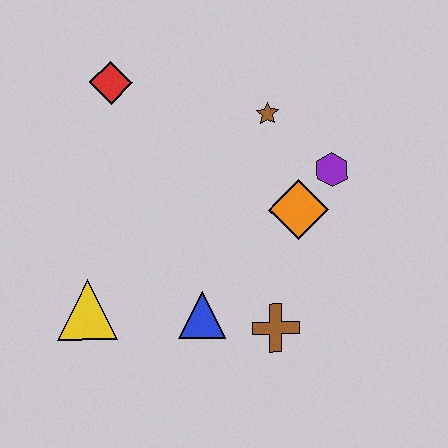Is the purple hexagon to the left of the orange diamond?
No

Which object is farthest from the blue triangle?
The red diamond is farthest from the blue triangle.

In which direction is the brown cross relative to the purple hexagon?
The brown cross is below the purple hexagon.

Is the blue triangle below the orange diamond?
Yes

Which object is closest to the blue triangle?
The brown cross is closest to the blue triangle.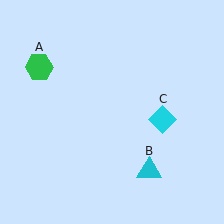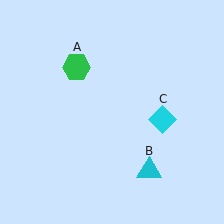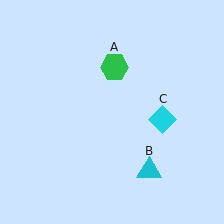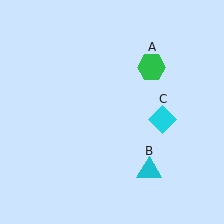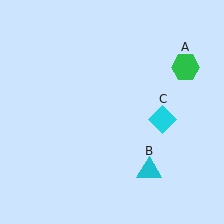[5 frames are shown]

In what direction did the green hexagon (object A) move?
The green hexagon (object A) moved right.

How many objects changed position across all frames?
1 object changed position: green hexagon (object A).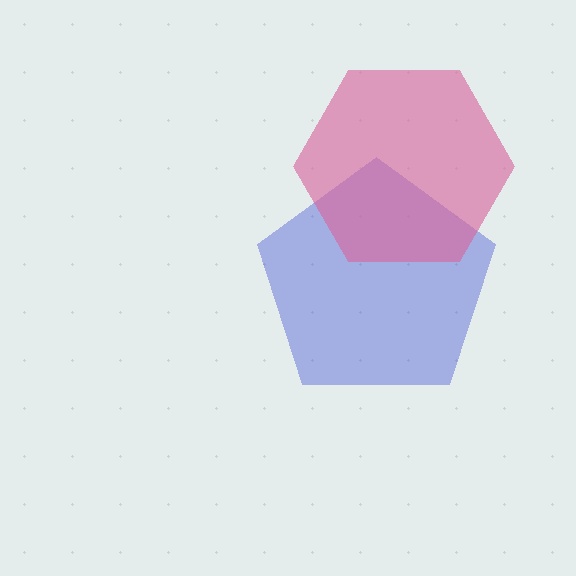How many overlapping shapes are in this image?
There are 2 overlapping shapes in the image.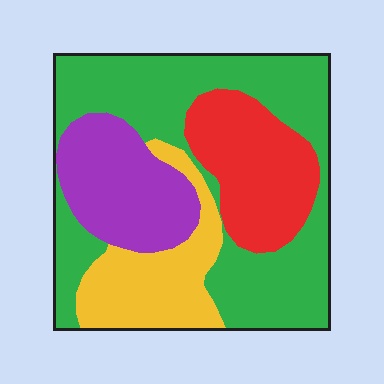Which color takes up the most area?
Green, at roughly 45%.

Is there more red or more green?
Green.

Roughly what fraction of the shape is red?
Red covers 19% of the shape.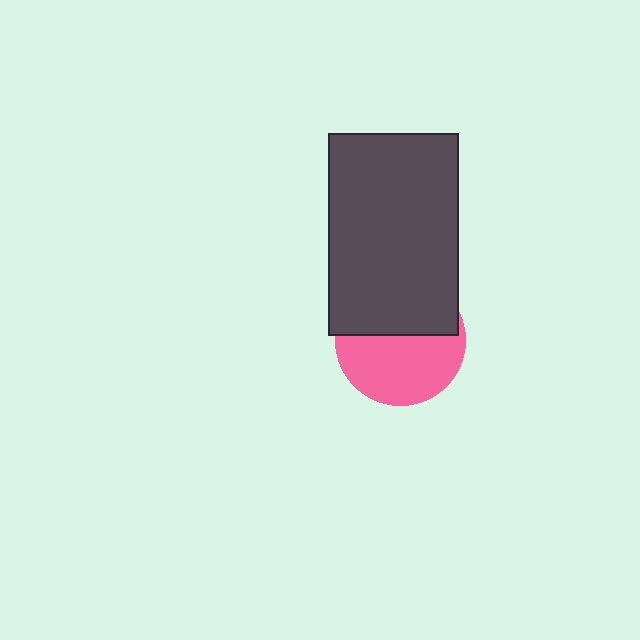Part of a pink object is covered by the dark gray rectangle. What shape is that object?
It is a circle.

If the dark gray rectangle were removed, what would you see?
You would see the complete pink circle.